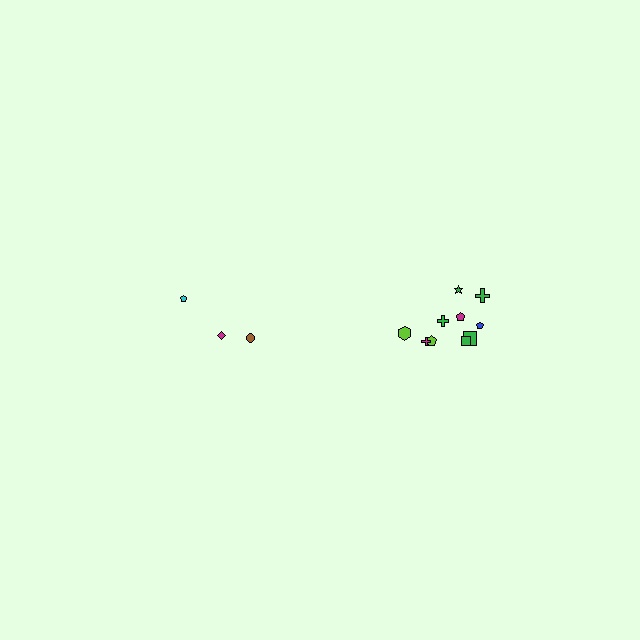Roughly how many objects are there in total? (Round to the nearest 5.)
Roughly 15 objects in total.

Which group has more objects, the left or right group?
The right group.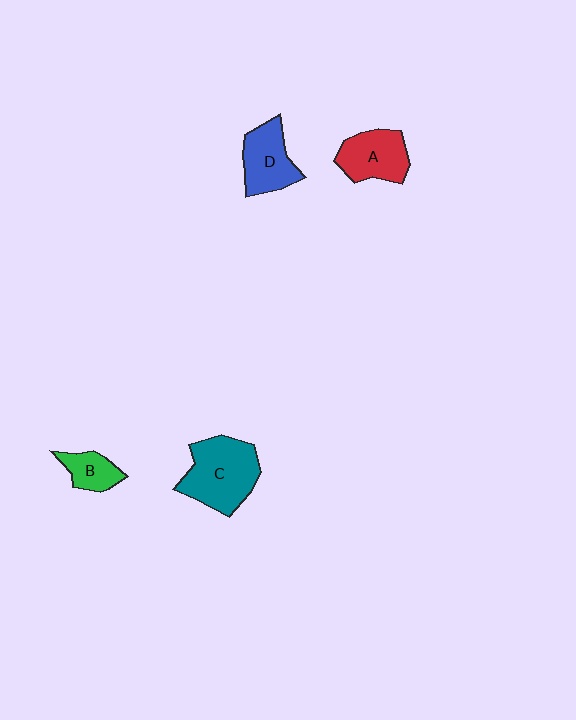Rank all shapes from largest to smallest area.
From largest to smallest: C (teal), D (blue), A (red), B (green).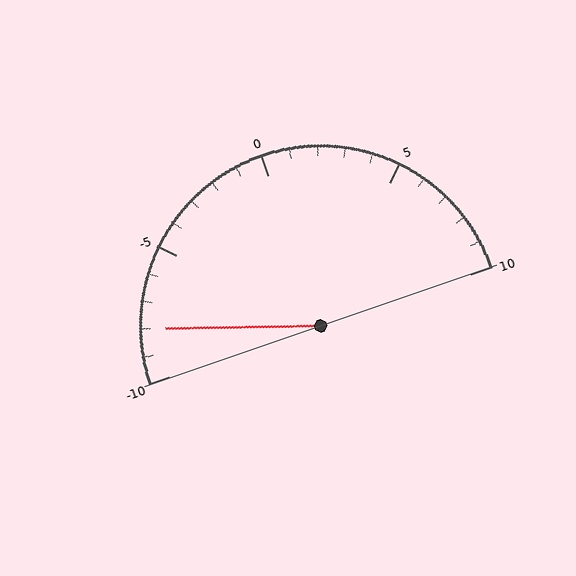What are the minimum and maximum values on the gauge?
The gauge ranges from -10 to 10.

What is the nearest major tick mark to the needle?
The nearest major tick mark is -10.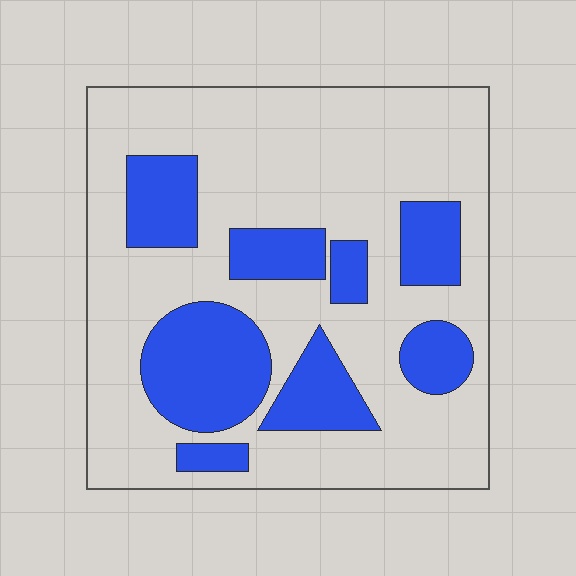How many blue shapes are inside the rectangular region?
8.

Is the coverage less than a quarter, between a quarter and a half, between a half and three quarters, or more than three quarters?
Between a quarter and a half.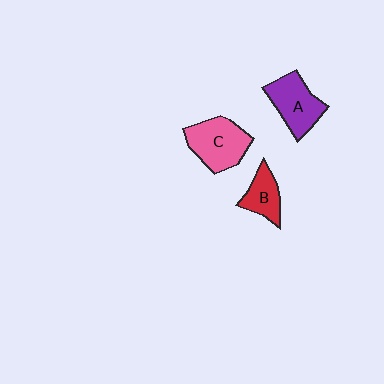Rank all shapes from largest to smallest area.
From largest to smallest: C (pink), A (purple), B (red).